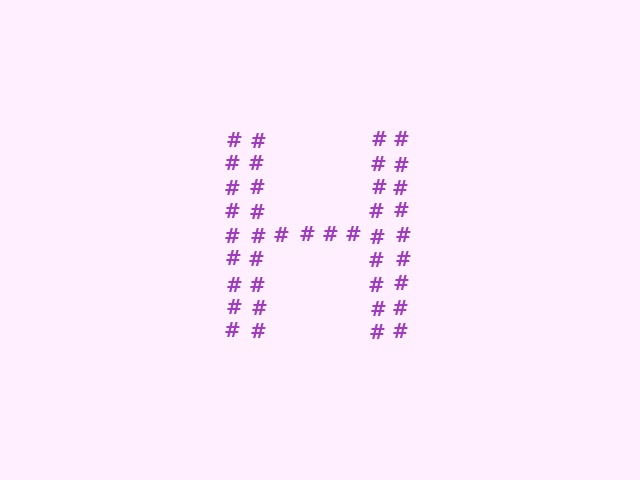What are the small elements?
The small elements are hash symbols.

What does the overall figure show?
The overall figure shows the letter H.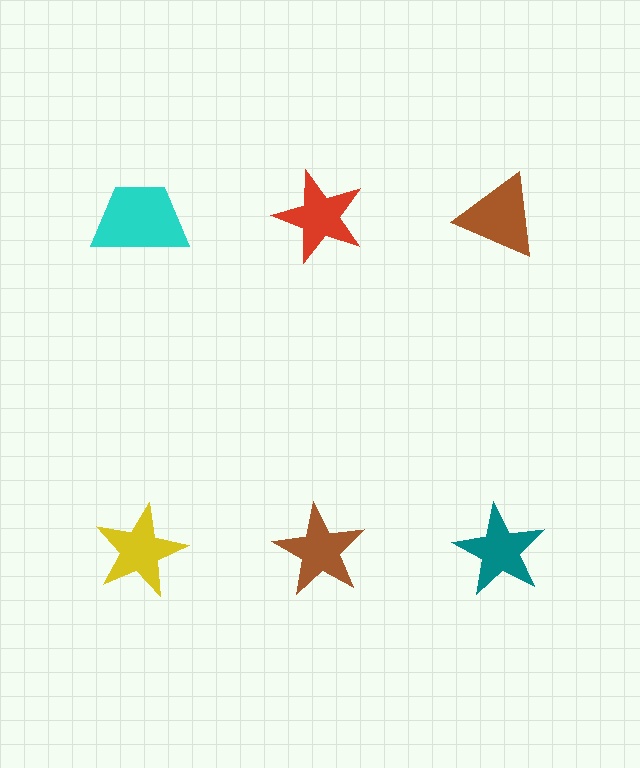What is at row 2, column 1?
A yellow star.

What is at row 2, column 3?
A teal star.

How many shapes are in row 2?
3 shapes.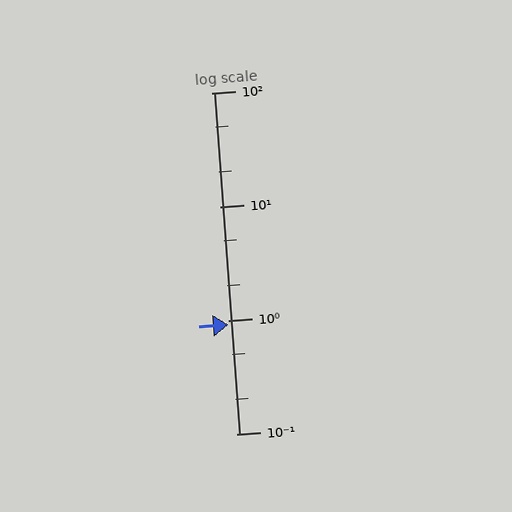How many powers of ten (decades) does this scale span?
The scale spans 3 decades, from 0.1 to 100.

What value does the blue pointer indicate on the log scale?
The pointer indicates approximately 0.92.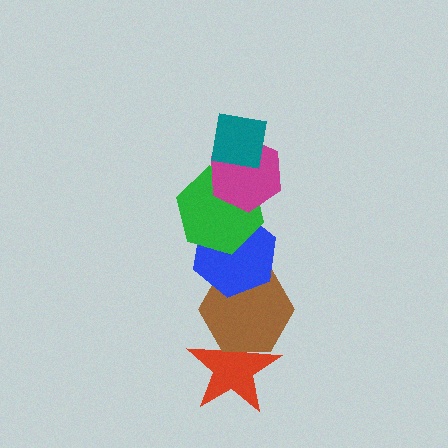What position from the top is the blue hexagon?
The blue hexagon is 4th from the top.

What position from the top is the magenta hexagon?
The magenta hexagon is 2nd from the top.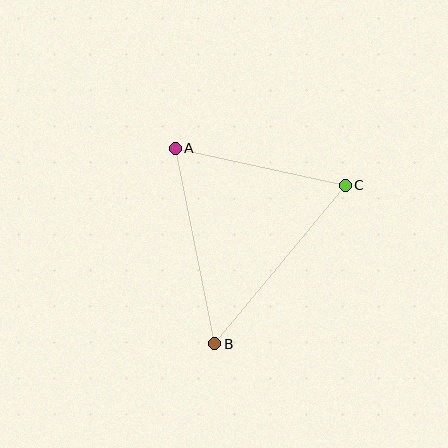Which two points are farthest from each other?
Points B and C are farthest from each other.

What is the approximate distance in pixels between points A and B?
The distance between A and B is approximately 199 pixels.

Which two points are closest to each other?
Points A and C are closest to each other.